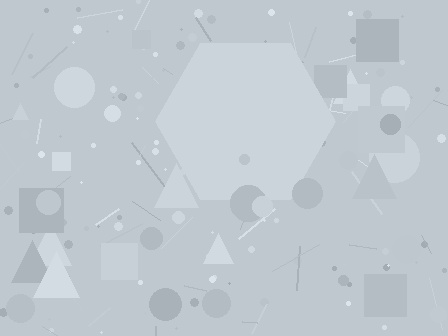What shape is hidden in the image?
A hexagon is hidden in the image.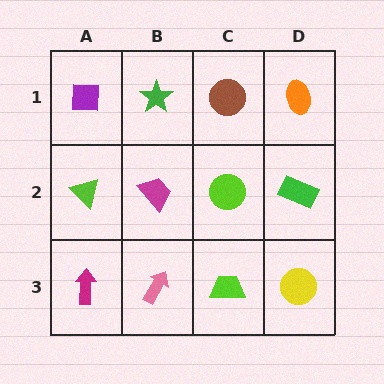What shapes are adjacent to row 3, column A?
A lime triangle (row 2, column A), a pink arrow (row 3, column B).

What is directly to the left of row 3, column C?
A pink arrow.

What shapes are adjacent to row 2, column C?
A brown circle (row 1, column C), a lime trapezoid (row 3, column C), a magenta trapezoid (row 2, column B), a green rectangle (row 2, column D).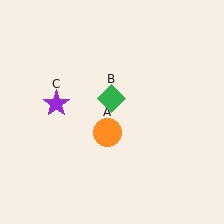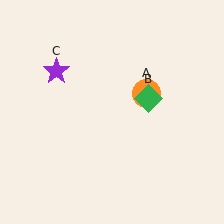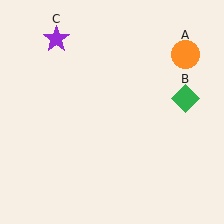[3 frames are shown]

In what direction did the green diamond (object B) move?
The green diamond (object B) moved right.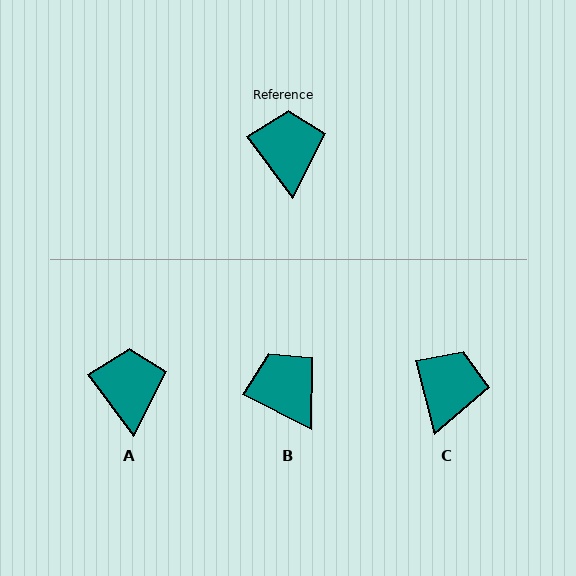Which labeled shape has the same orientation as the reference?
A.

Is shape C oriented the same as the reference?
No, it is off by about 22 degrees.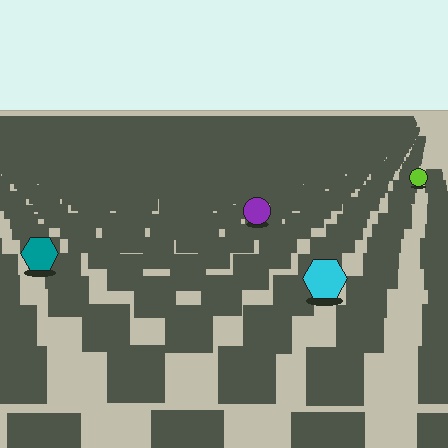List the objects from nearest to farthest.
From nearest to farthest: the cyan hexagon, the teal hexagon, the purple circle, the lime circle.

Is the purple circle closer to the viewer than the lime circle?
Yes. The purple circle is closer — you can tell from the texture gradient: the ground texture is coarser near it.